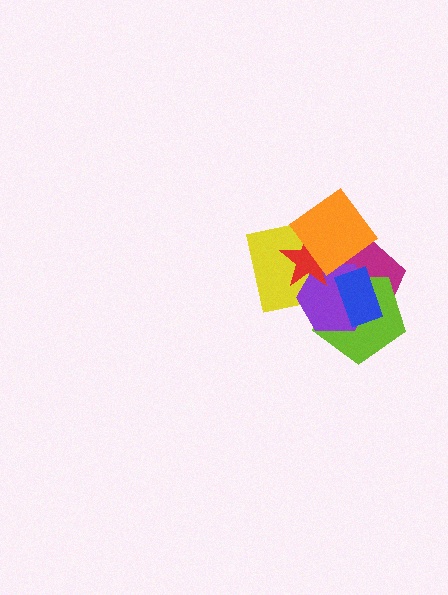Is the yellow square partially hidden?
Yes, it is partially covered by another shape.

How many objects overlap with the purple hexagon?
6 objects overlap with the purple hexagon.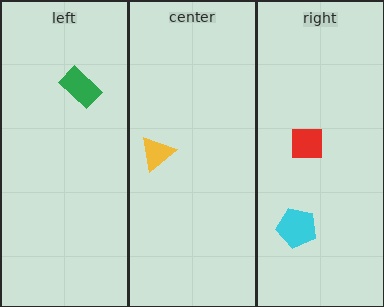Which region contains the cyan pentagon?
The right region.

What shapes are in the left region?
The green rectangle.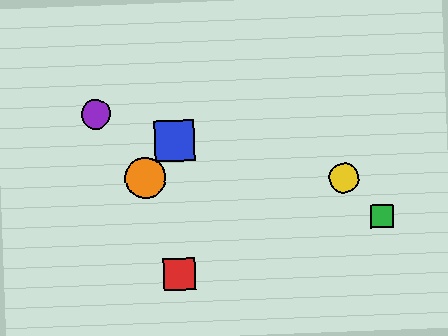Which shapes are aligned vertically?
The red square, the blue square are aligned vertically.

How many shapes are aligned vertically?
2 shapes (the red square, the blue square) are aligned vertically.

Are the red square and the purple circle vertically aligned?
No, the red square is at x≈179 and the purple circle is at x≈96.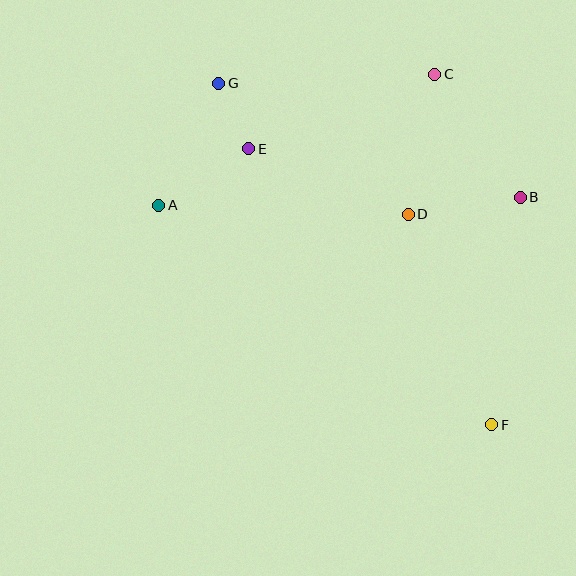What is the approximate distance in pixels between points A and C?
The distance between A and C is approximately 306 pixels.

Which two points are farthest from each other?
Points F and G are farthest from each other.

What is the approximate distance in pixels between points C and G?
The distance between C and G is approximately 216 pixels.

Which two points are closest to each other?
Points E and G are closest to each other.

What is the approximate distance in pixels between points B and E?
The distance between B and E is approximately 276 pixels.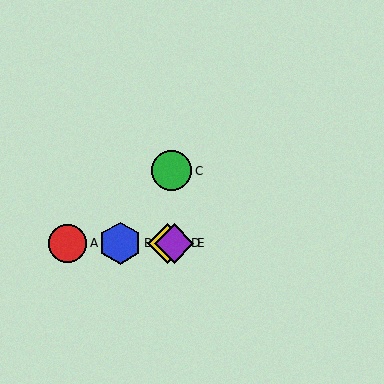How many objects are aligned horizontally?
4 objects (A, B, D, E) are aligned horizontally.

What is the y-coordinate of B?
Object B is at y≈243.